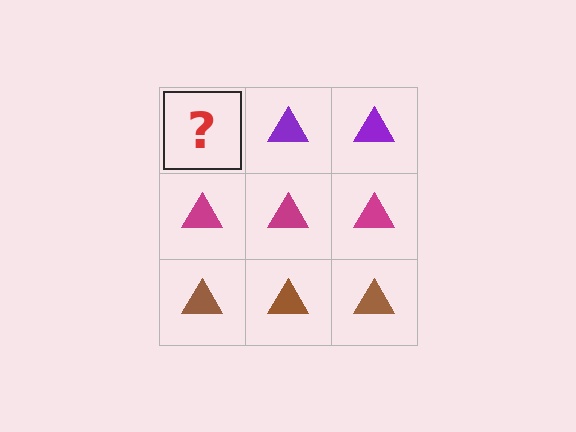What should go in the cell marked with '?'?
The missing cell should contain a purple triangle.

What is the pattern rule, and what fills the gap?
The rule is that each row has a consistent color. The gap should be filled with a purple triangle.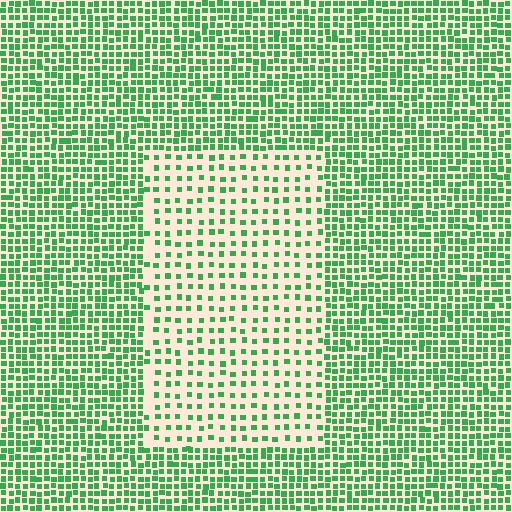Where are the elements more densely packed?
The elements are more densely packed outside the rectangle boundary.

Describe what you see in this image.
The image contains small green elements arranged at two different densities. A rectangle-shaped region is visible where the elements are less densely packed than the surrounding area.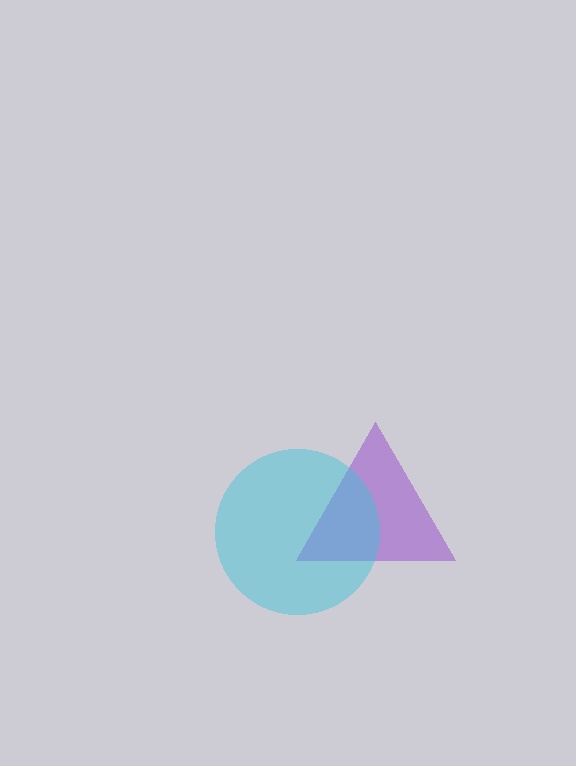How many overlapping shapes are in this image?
There are 2 overlapping shapes in the image.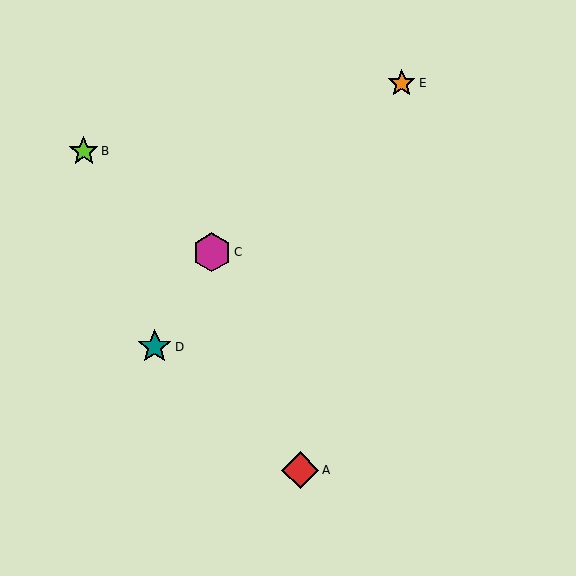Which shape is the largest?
The magenta hexagon (labeled C) is the largest.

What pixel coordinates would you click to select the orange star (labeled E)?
Click at (402, 83) to select the orange star E.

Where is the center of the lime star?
The center of the lime star is at (84, 151).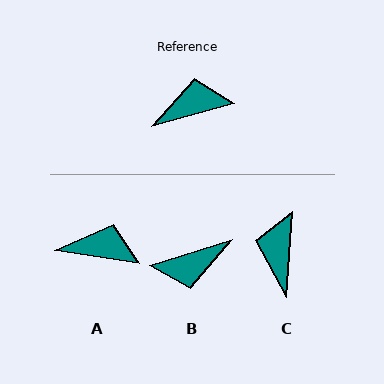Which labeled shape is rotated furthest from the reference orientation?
B, about 178 degrees away.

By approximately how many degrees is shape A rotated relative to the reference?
Approximately 25 degrees clockwise.